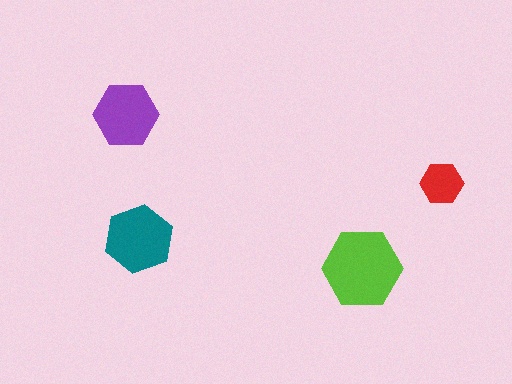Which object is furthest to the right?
The red hexagon is rightmost.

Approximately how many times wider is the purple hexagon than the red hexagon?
About 1.5 times wider.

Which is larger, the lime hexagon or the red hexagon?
The lime one.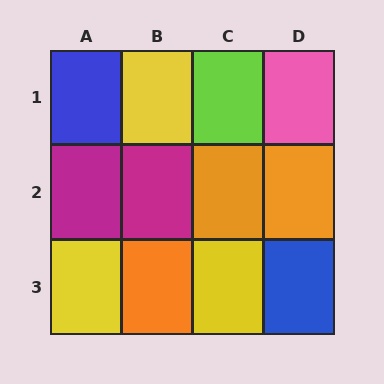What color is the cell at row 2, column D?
Orange.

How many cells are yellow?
3 cells are yellow.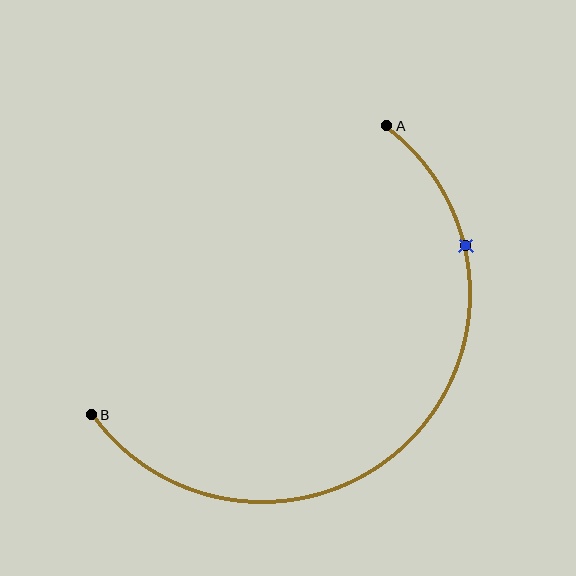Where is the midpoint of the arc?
The arc midpoint is the point on the curve farthest from the straight line joining A and B. It sits below and to the right of that line.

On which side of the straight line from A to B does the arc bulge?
The arc bulges below and to the right of the straight line connecting A and B.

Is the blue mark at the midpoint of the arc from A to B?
No. The blue mark lies on the arc but is closer to endpoint A. The arc midpoint would be at the point on the curve equidistant along the arc from both A and B.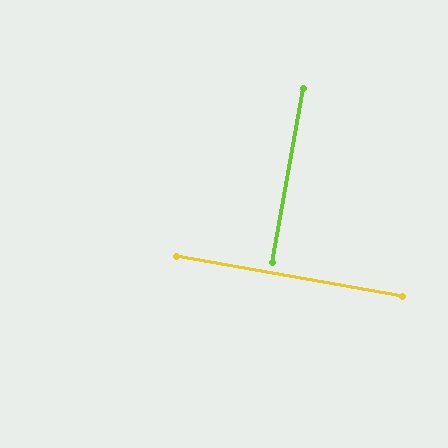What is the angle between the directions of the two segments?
Approximately 90 degrees.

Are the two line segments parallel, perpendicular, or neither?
Perpendicular — they meet at approximately 90°.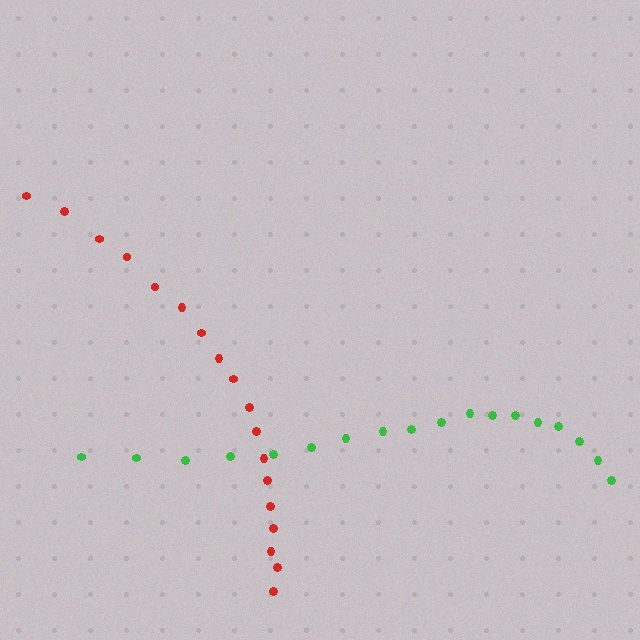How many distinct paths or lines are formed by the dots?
There are 2 distinct paths.